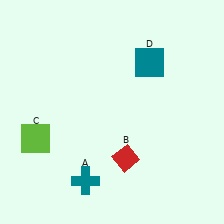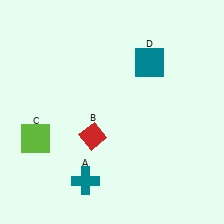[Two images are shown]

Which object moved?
The red diamond (B) moved left.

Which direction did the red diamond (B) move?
The red diamond (B) moved left.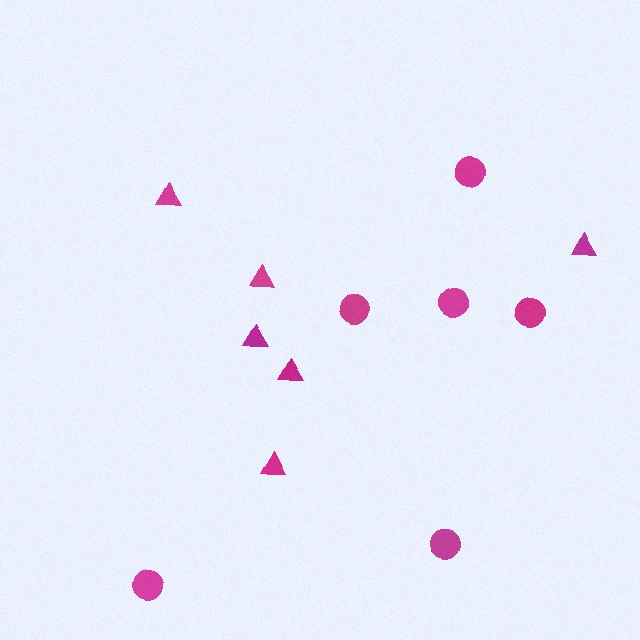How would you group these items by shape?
There are 2 groups: one group of triangles (6) and one group of circles (6).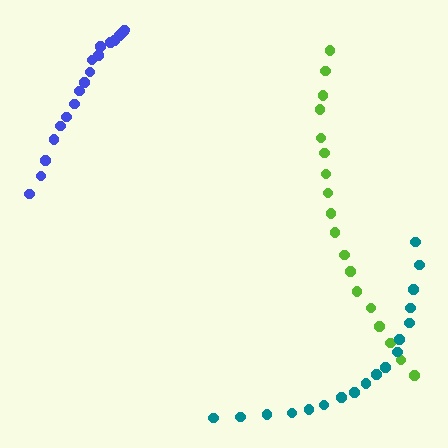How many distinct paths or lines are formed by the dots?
There are 3 distinct paths.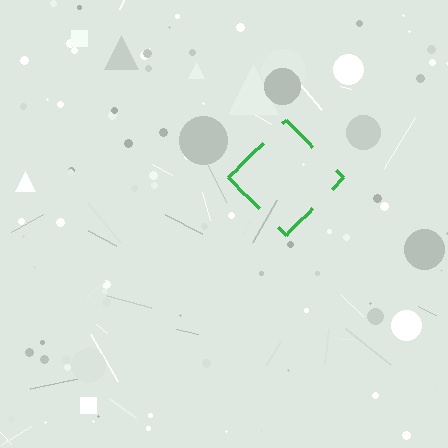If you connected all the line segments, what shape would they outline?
They would outline a diamond.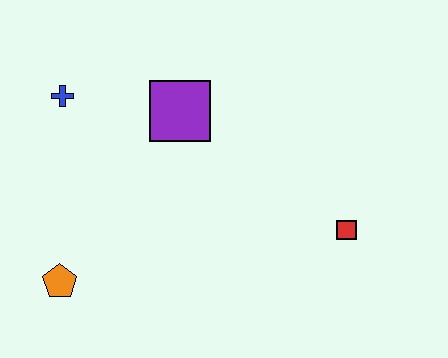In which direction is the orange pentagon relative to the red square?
The orange pentagon is to the left of the red square.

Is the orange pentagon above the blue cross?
No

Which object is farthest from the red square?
The blue cross is farthest from the red square.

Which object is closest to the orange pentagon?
The blue cross is closest to the orange pentagon.